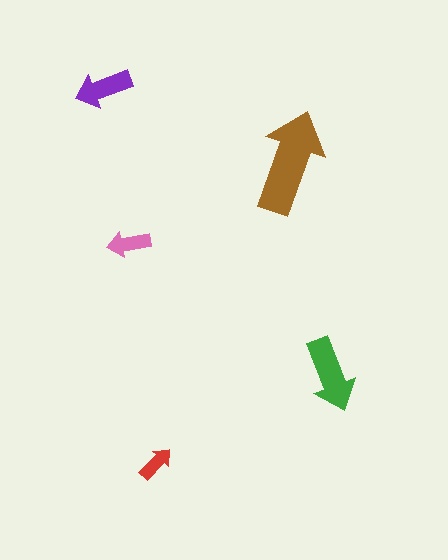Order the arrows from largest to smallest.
the brown one, the green one, the purple one, the pink one, the red one.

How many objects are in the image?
There are 5 objects in the image.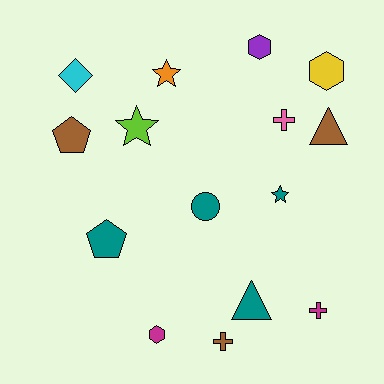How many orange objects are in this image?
There is 1 orange object.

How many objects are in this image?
There are 15 objects.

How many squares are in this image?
There are no squares.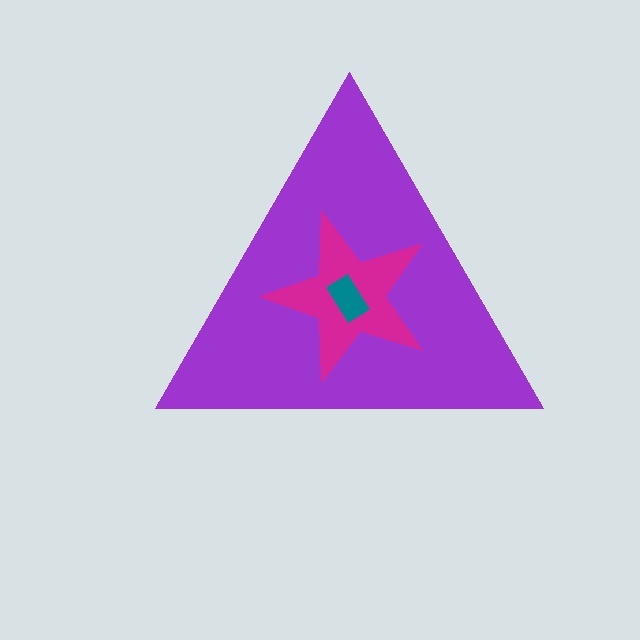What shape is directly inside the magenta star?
The teal rectangle.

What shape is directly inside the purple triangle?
The magenta star.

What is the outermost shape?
The purple triangle.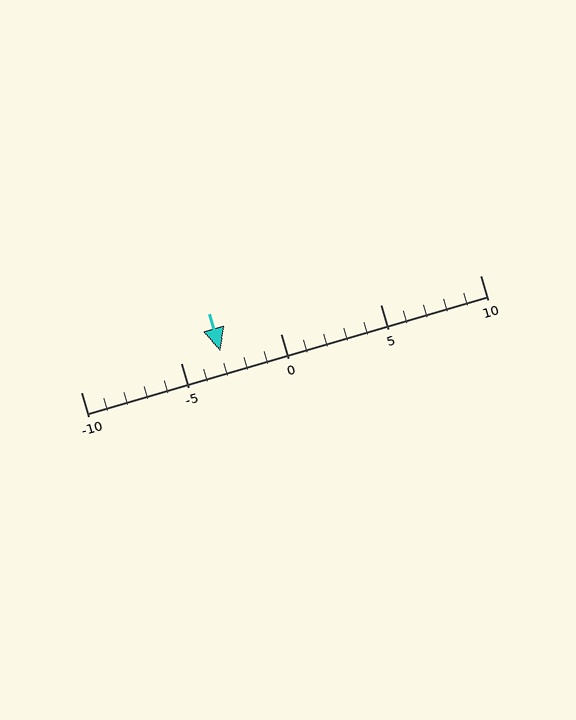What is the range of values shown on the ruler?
The ruler shows values from -10 to 10.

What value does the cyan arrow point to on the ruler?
The cyan arrow points to approximately -3.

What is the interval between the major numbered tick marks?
The major tick marks are spaced 5 units apart.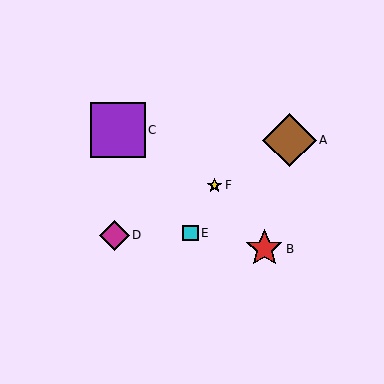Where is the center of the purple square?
The center of the purple square is at (118, 130).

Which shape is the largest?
The purple square (labeled C) is the largest.